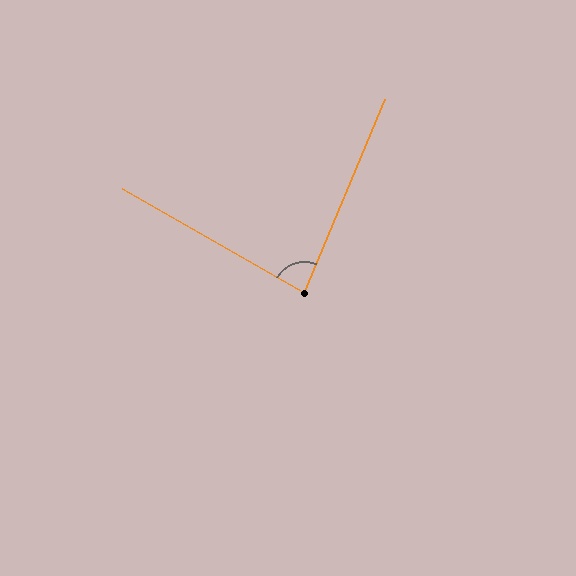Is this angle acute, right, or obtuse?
It is acute.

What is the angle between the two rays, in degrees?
Approximately 83 degrees.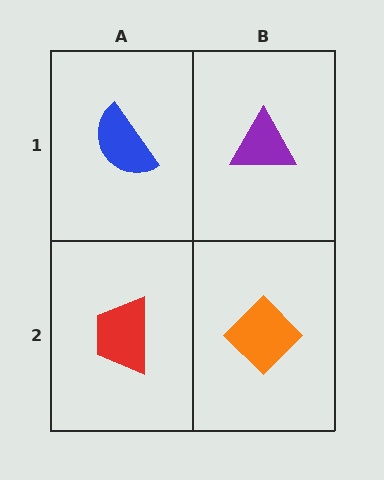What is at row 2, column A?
A red trapezoid.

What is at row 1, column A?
A blue semicircle.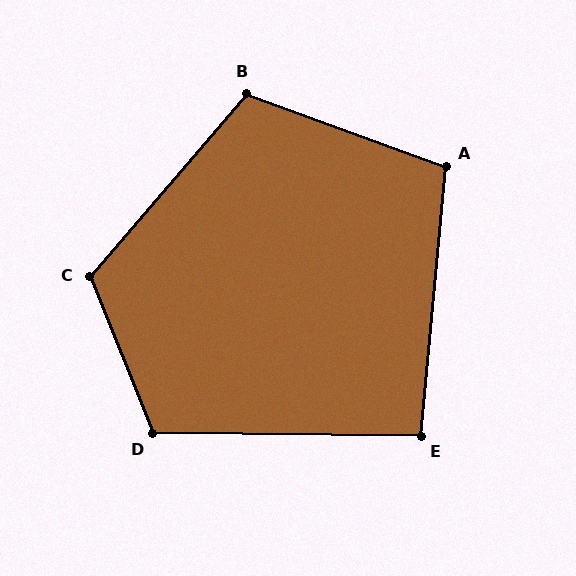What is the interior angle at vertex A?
Approximately 105 degrees (obtuse).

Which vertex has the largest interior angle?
C, at approximately 117 degrees.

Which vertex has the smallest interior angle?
E, at approximately 95 degrees.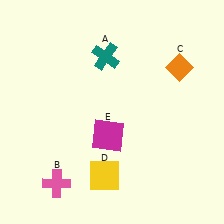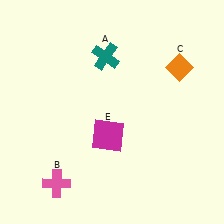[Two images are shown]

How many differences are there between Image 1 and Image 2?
There is 1 difference between the two images.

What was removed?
The yellow square (D) was removed in Image 2.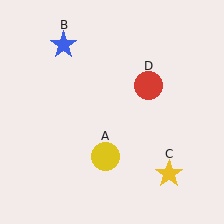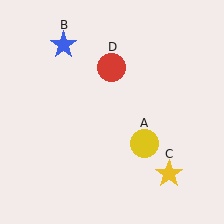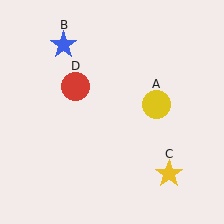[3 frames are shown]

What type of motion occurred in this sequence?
The yellow circle (object A), red circle (object D) rotated counterclockwise around the center of the scene.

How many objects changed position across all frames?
2 objects changed position: yellow circle (object A), red circle (object D).